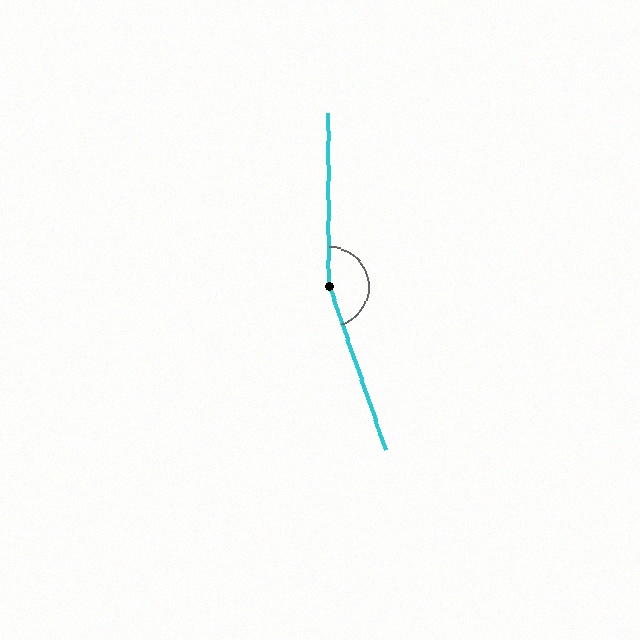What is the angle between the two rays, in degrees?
Approximately 161 degrees.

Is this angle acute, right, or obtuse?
It is obtuse.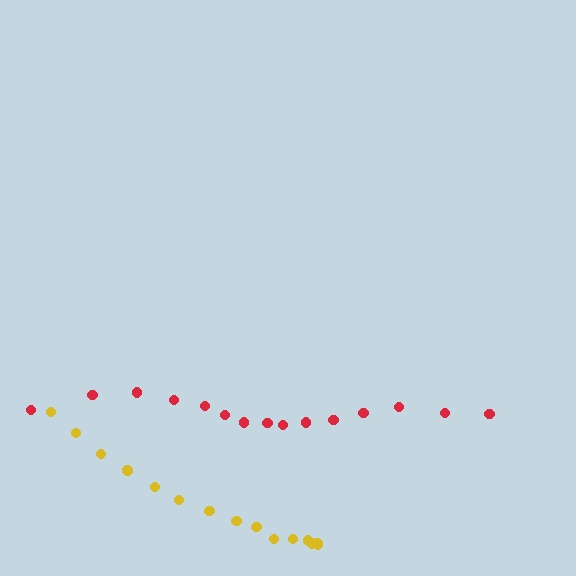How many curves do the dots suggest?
There are 2 distinct paths.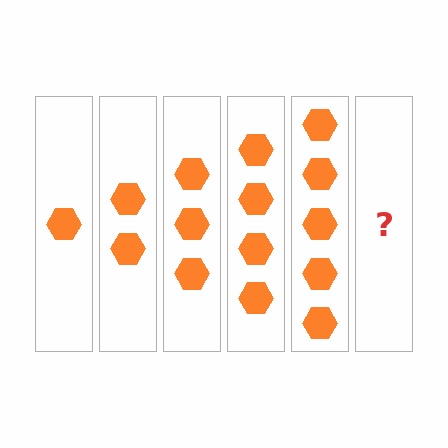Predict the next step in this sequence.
The next step is 6 hexagons.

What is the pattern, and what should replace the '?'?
The pattern is that each step adds one more hexagon. The '?' should be 6 hexagons.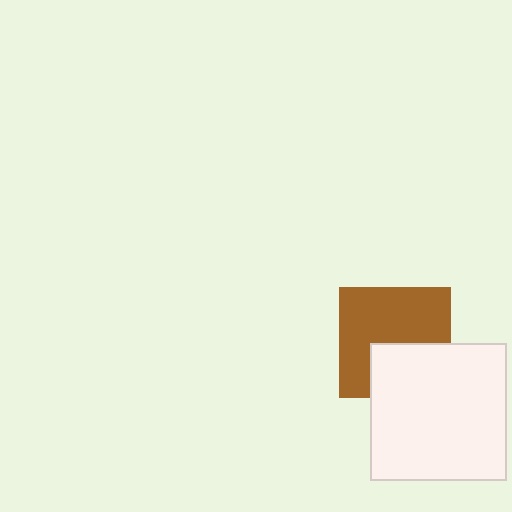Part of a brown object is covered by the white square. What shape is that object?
It is a square.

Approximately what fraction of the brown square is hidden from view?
Roughly 36% of the brown square is hidden behind the white square.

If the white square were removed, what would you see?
You would see the complete brown square.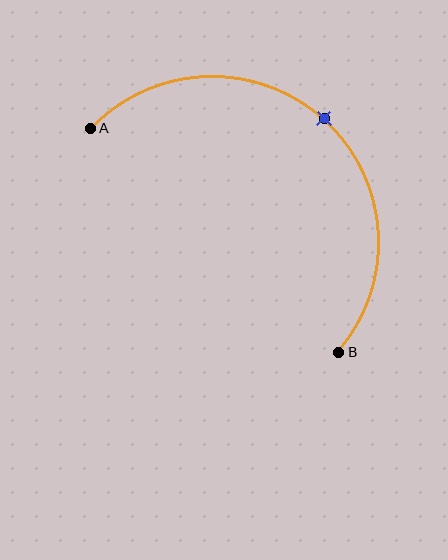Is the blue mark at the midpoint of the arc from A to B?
Yes. The blue mark lies on the arc at equal arc-length from both A and B — it is the arc midpoint.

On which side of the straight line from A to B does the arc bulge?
The arc bulges above and to the right of the straight line connecting A and B.